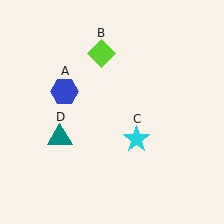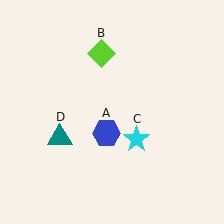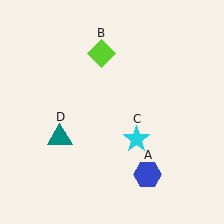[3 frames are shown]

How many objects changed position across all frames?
1 object changed position: blue hexagon (object A).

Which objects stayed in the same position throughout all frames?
Lime diamond (object B) and cyan star (object C) and teal triangle (object D) remained stationary.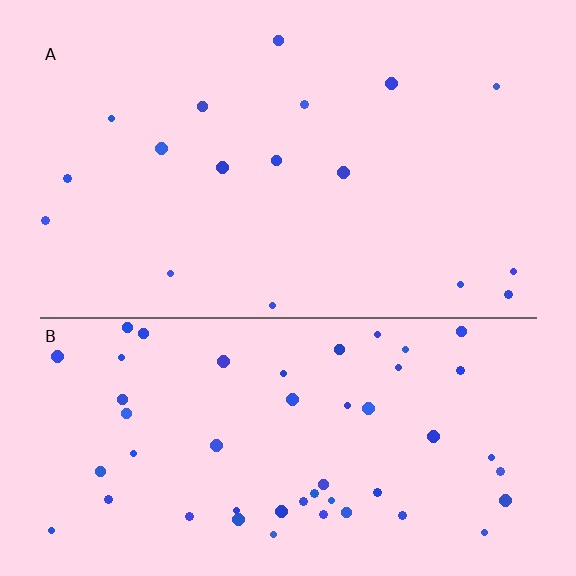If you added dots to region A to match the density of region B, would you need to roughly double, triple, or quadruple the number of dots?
Approximately triple.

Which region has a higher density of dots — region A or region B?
B (the bottom).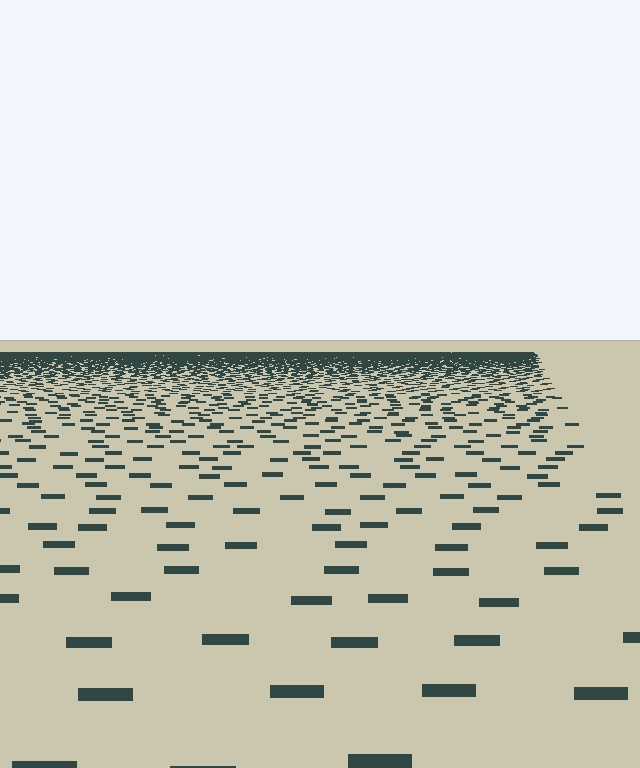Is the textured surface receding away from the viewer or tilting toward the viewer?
The surface is receding away from the viewer. Texture elements get smaller and denser toward the top.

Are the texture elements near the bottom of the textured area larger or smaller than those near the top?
Larger. Near the bottom, elements are closer to the viewer and appear at a bigger on-screen size.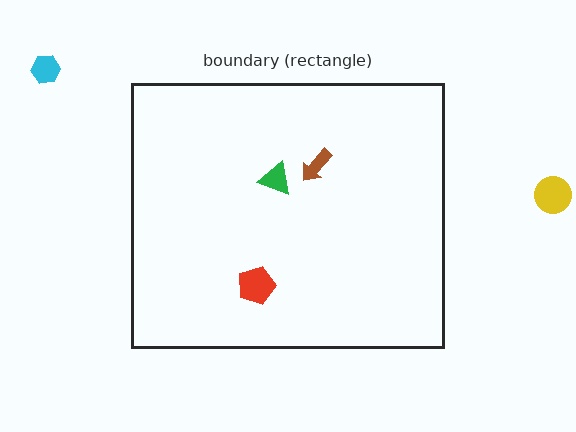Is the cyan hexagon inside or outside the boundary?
Outside.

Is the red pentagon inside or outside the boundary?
Inside.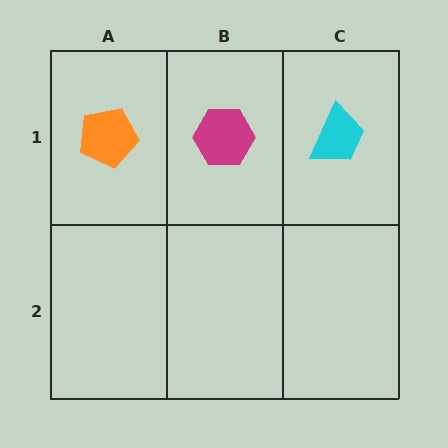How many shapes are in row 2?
0 shapes.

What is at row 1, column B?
A magenta hexagon.